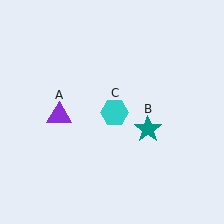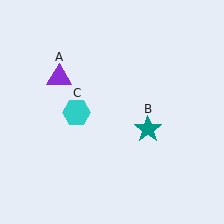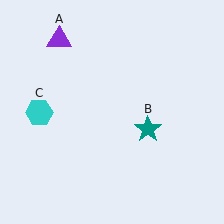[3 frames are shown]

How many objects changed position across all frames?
2 objects changed position: purple triangle (object A), cyan hexagon (object C).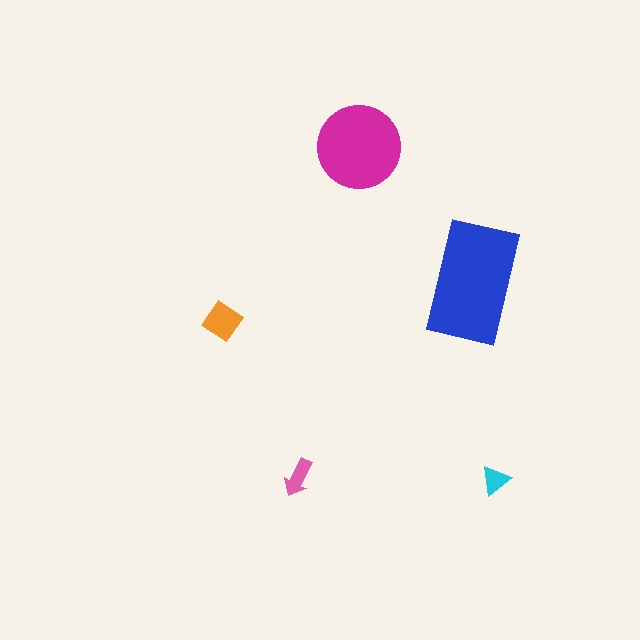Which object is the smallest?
The cyan triangle.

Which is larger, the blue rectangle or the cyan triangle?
The blue rectangle.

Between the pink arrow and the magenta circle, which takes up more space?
The magenta circle.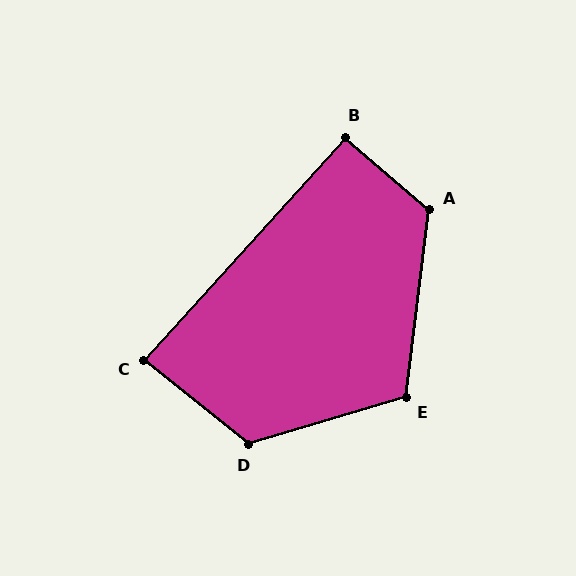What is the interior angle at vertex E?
Approximately 114 degrees (obtuse).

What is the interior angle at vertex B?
Approximately 91 degrees (approximately right).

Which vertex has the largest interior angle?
D, at approximately 125 degrees.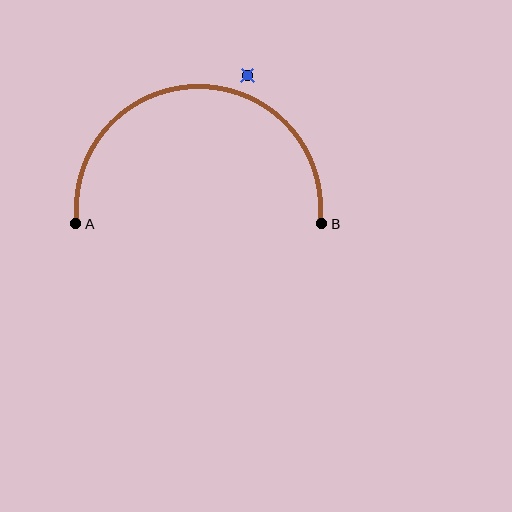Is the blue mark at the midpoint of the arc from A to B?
No — the blue mark does not lie on the arc at all. It sits slightly outside the curve.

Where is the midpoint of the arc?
The arc midpoint is the point on the curve farthest from the straight line joining A and B. It sits above that line.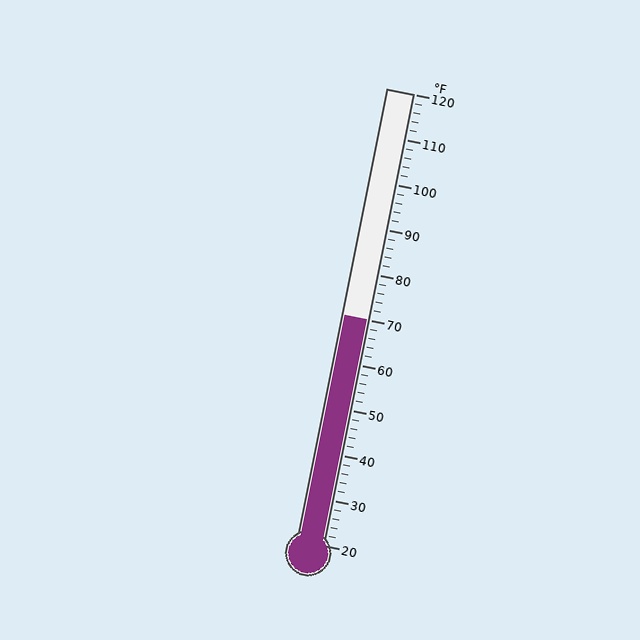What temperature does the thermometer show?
The thermometer shows approximately 70°F.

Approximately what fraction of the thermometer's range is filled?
The thermometer is filled to approximately 50% of its range.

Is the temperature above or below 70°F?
The temperature is at 70°F.